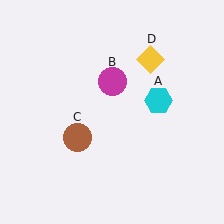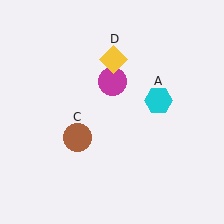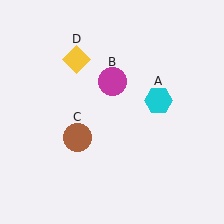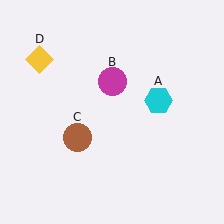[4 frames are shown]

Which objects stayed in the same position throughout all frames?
Cyan hexagon (object A) and magenta circle (object B) and brown circle (object C) remained stationary.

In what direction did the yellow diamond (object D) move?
The yellow diamond (object D) moved left.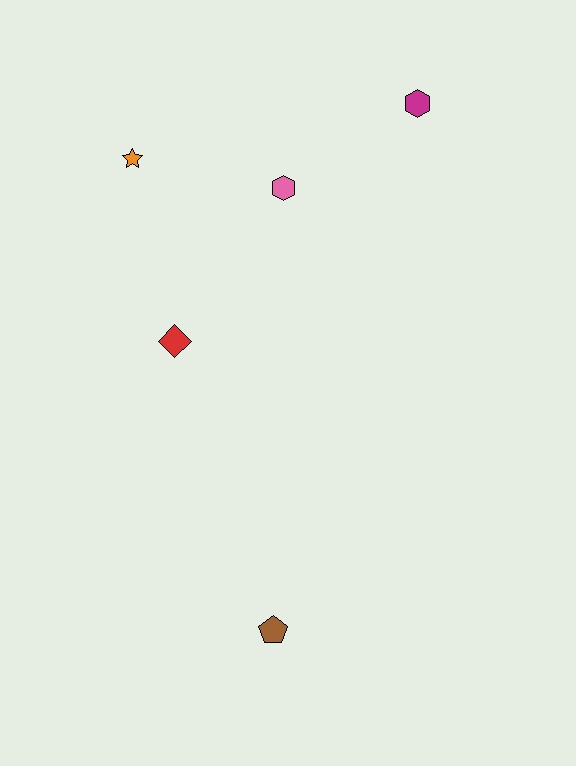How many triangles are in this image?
There are no triangles.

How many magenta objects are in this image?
There is 1 magenta object.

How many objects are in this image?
There are 5 objects.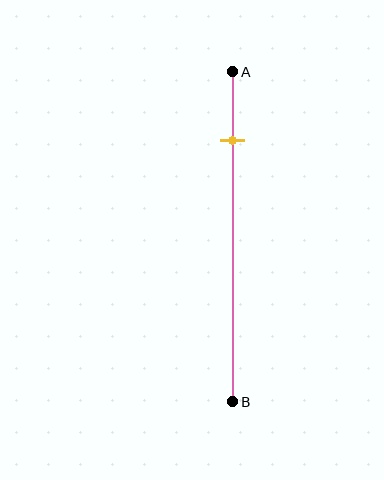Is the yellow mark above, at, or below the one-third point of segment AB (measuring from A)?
The yellow mark is above the one-third point of segment AB.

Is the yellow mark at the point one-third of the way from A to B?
No, the mark is at about 20% from A, not at the 33% one-third point.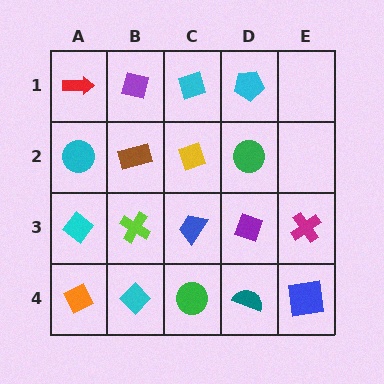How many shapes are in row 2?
4 shapes.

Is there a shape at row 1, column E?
No, that cell is empty.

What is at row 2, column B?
A brown rectangle.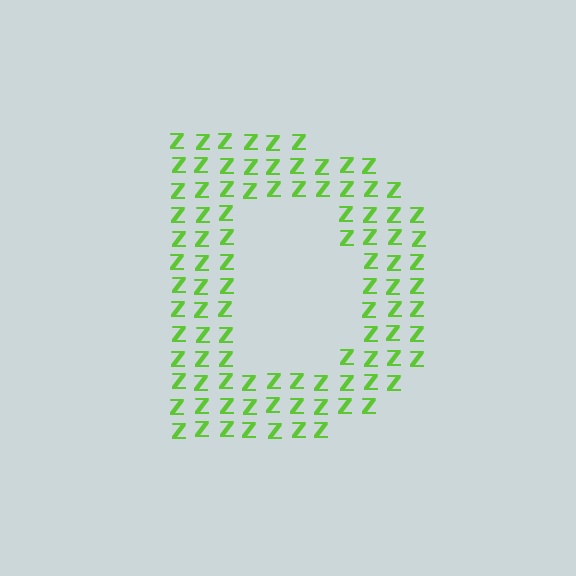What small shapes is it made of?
It is made of small letter Z's.